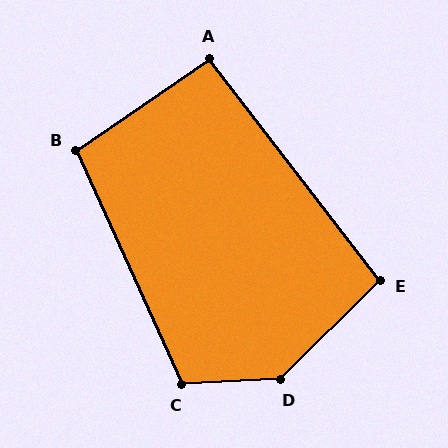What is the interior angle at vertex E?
Approximately 97 degrees (obtuse).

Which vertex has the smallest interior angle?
A, at approximately 93 degrees.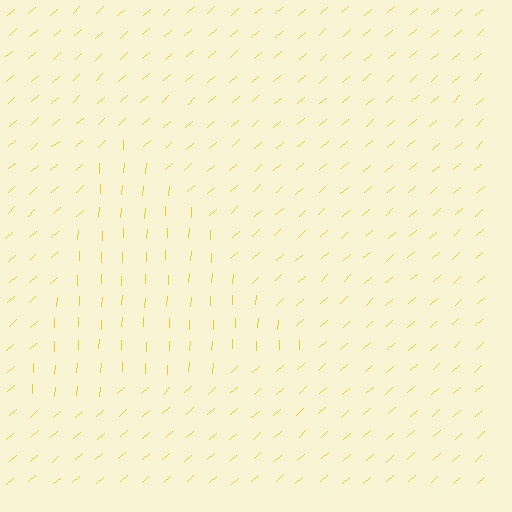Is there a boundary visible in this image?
Yes, there is a texture boundary formed by a change in line orientation.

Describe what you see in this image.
The image is filled with small yellow line segments. A triangle region in the image has lines oriented differently from the surrounding lines, creating a visible texture boundary.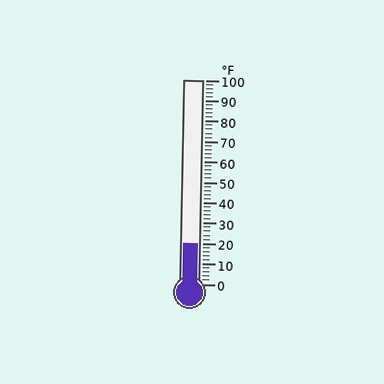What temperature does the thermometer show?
The thermometer shows approximately 20°F.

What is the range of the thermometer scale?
The thermometer scale ranges from 0°F to 100°F.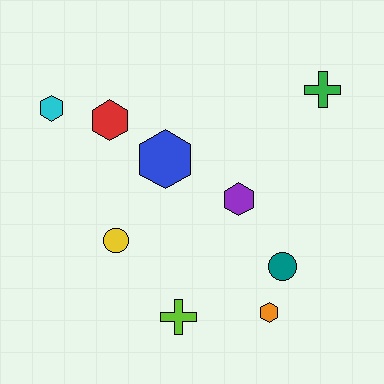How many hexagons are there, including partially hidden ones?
There are 5 hexagons.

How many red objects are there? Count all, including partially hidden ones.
There is 1 red object.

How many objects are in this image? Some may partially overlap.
There are 9 objects.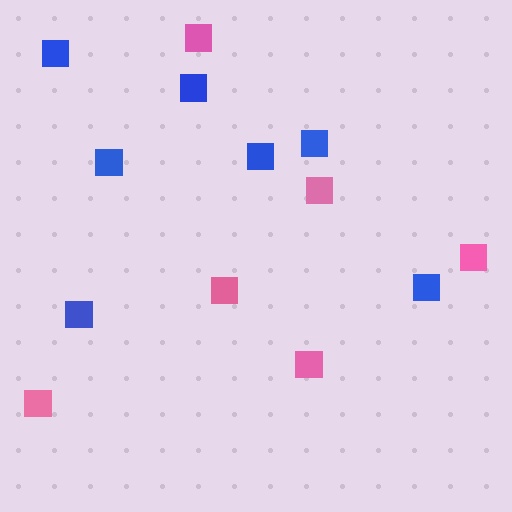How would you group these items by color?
There are 2 groups: one group of blue squares (7) and one group of pink squares (6).